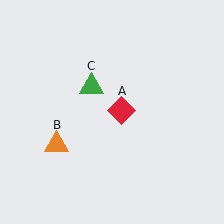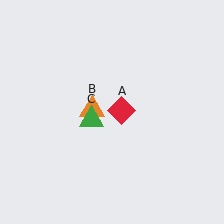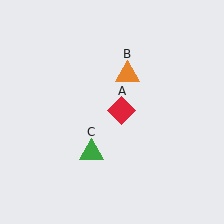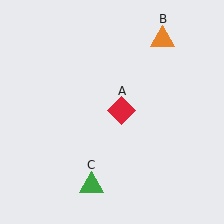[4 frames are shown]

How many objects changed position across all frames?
2 objects changed position: orange triangle (object B), green triangle (object C).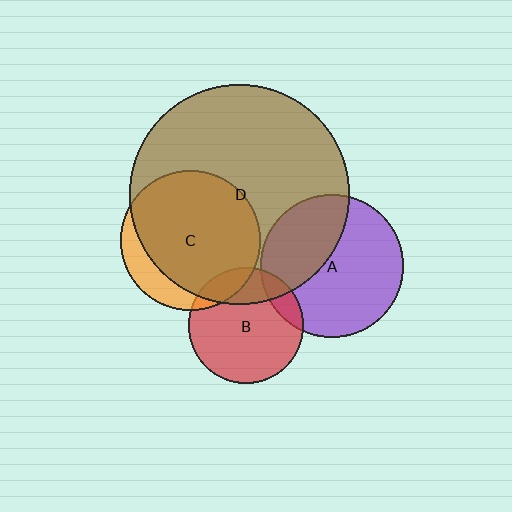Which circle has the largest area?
Circle D (brown).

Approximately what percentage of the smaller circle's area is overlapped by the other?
Approximately 80%.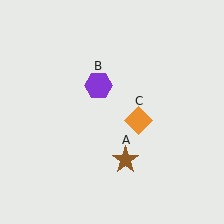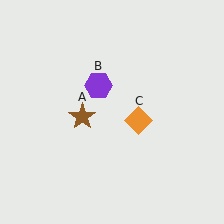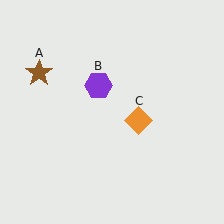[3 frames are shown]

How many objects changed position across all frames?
1 object changed position: brown star (object A).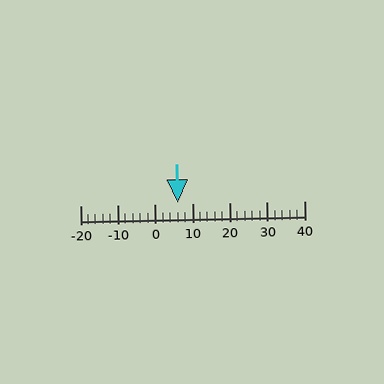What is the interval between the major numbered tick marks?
The major tick marks are spaced 10 units apart.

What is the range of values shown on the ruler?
The ruler shows values from -20 to 40.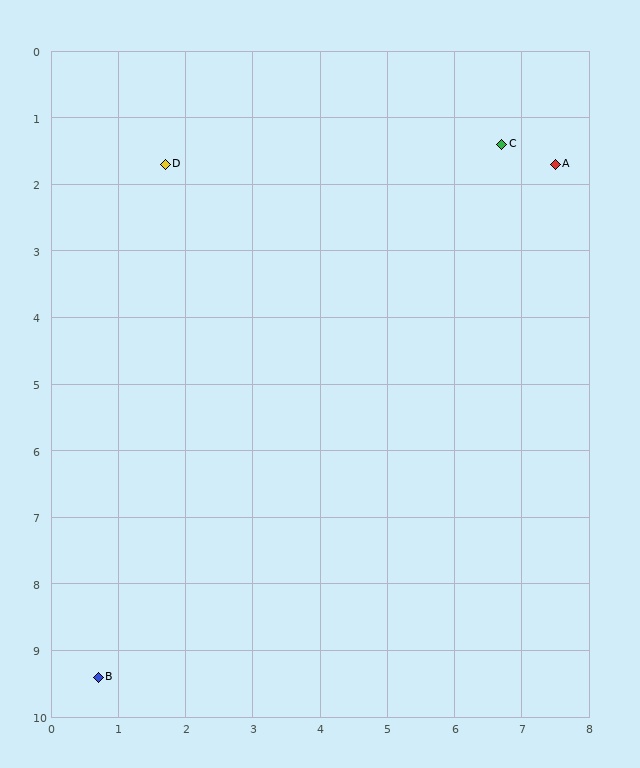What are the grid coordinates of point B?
Point B is at approximately (0.7, 9.4).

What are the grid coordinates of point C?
Point C is at approximately (6.7, 1.4).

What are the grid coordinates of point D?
Point D is at approximately (1.7, 1.7).